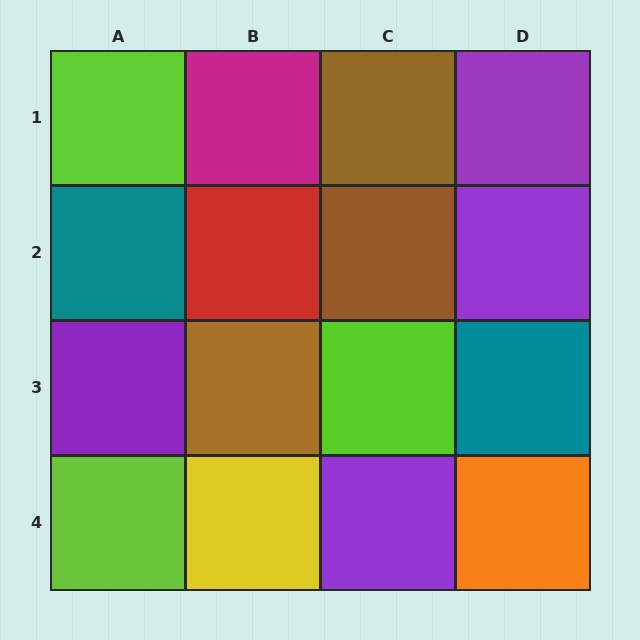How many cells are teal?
2 cells are teal.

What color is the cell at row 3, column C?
Lime.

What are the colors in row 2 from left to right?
Teal, red, brown, purple.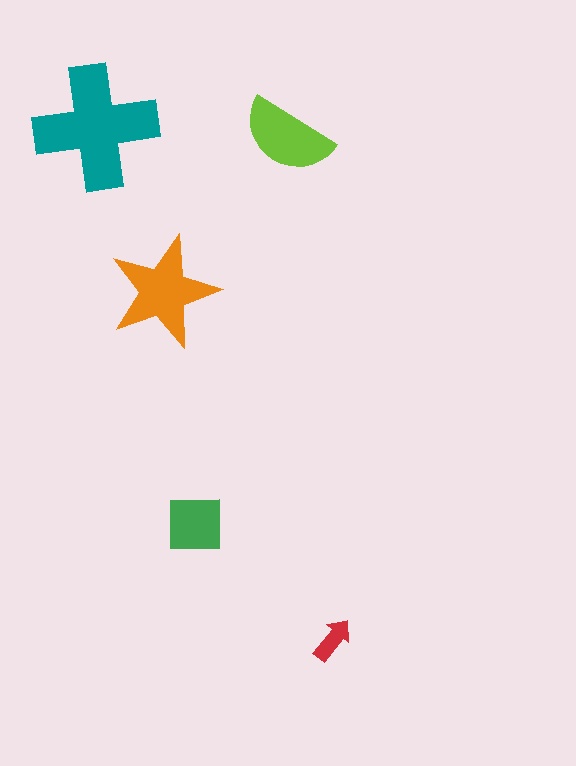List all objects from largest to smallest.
The teal cross, the orange star, the lime semicircle, the green square, the red arrow.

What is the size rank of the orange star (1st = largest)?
2nd.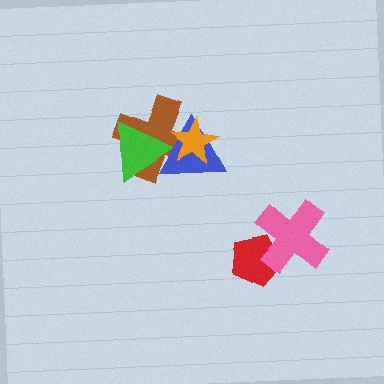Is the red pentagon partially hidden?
Yes, it is partially covered by another shape.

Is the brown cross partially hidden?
Yes, it is partially covered by another shape.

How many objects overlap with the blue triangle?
3 objects overlap with the blue triangle.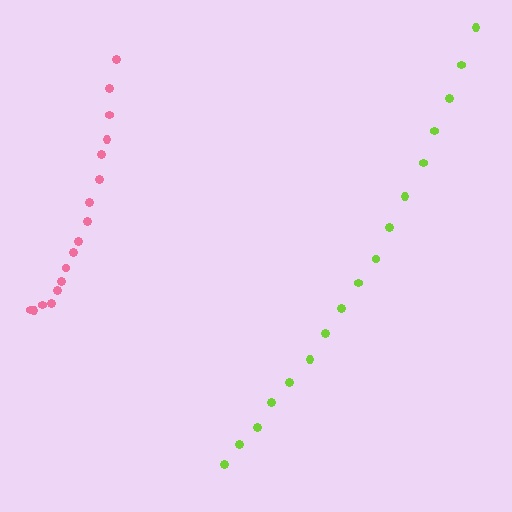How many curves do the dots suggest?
There are 2 distinct paths.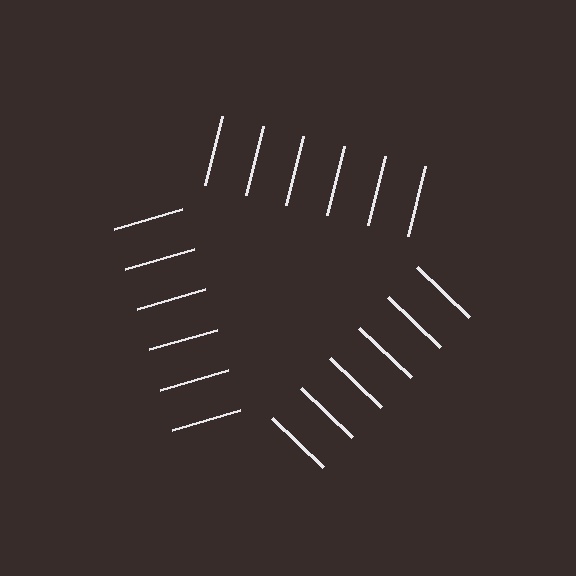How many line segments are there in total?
18 — 6 along each of the 3 edges.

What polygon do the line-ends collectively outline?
An illusory triangle — the line segments terminate on its edges but no continuous stroke is drawn.